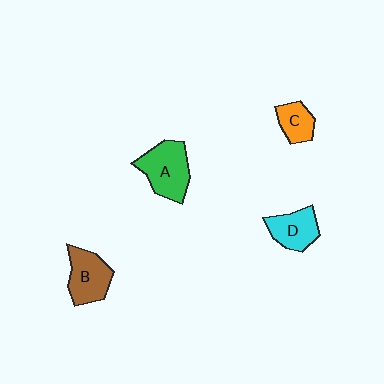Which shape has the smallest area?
Shape C (orange).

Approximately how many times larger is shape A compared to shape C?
Approximately 1.8 times.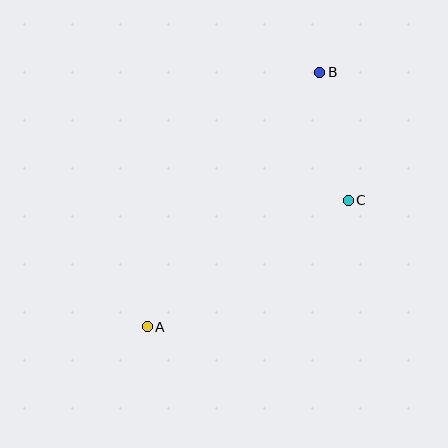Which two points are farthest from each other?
Points A and B are farthest from each other.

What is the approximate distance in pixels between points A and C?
The distance between A and C is approximately 237 pixels.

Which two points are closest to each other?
Points B and C are closest to each other.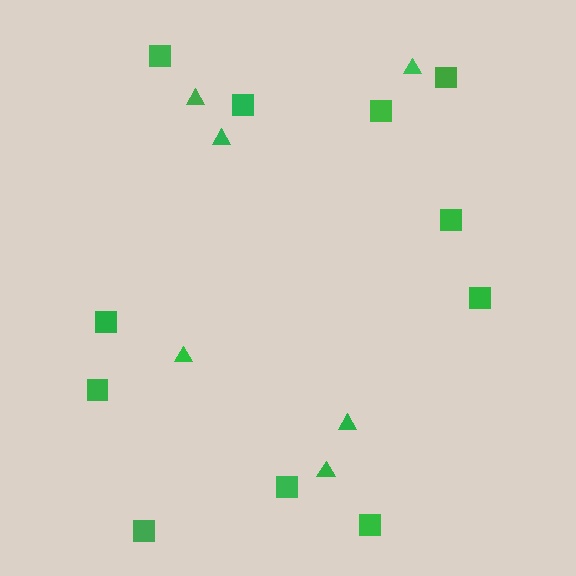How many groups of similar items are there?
There are 2 groups: one group of triangles (6) and one group of squares (11).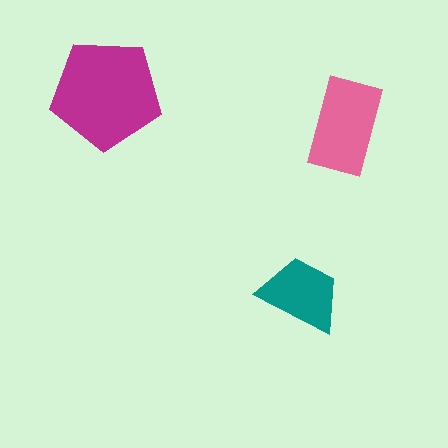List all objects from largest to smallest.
The magenta pentagon, the pink rectangle, the teal trapezoid.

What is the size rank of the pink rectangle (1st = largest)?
2nd.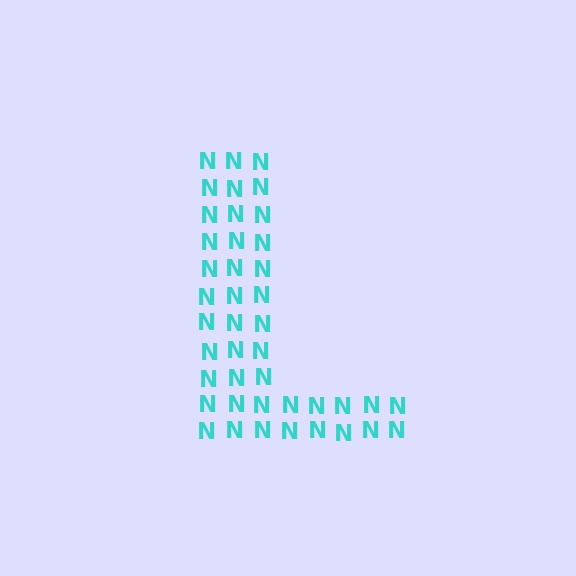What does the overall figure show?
The overall figure shows the letter L.